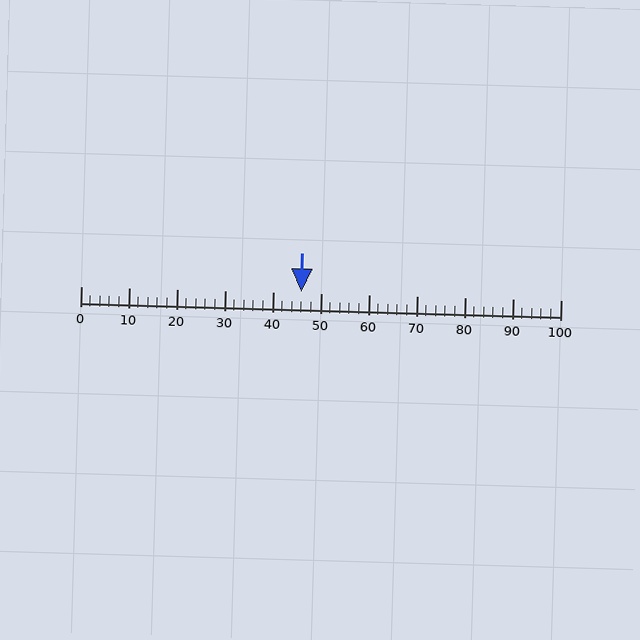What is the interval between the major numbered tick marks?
The major tick marks are spaced 10 units apart.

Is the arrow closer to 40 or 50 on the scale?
The arrow is closer to 50.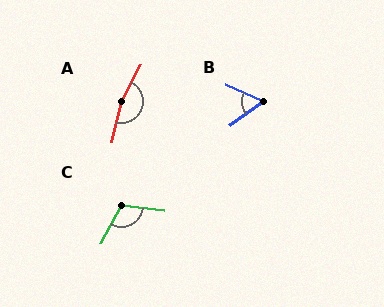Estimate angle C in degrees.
Approximately 112 degrees.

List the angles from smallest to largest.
B (60°), C (112°), A (164°).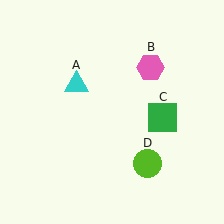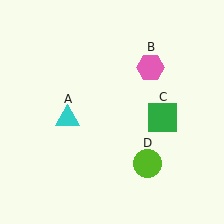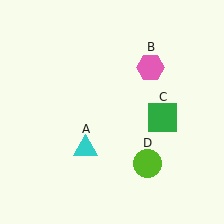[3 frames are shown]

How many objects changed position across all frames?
1 object changed position: cyan triangle (object A).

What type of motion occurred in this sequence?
The cyan triangle (object A) rotated counterclockwise around the center of the scene.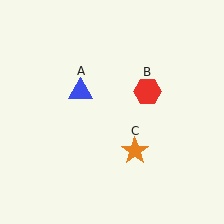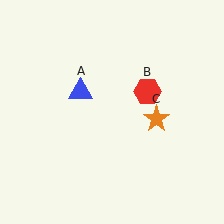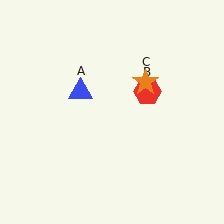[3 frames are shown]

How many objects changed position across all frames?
1 object changed position: orange star (object C).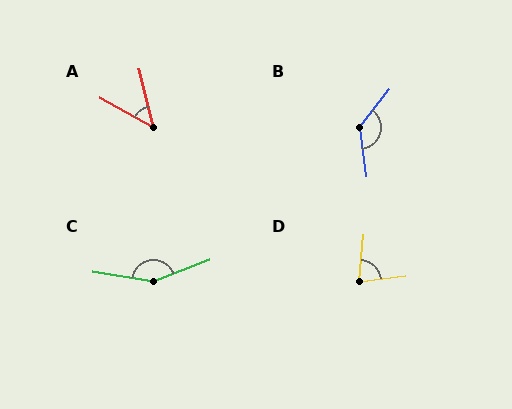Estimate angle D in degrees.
Approximately 78 degrees.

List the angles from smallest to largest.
A (47°), D (78°), B (135°), C (149°).